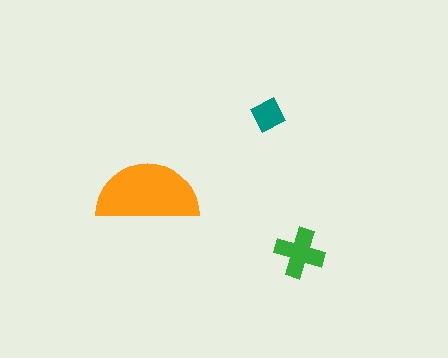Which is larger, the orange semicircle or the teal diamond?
The orange semicircle.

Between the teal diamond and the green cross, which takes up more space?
The green cross.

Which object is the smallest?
The teal diamond.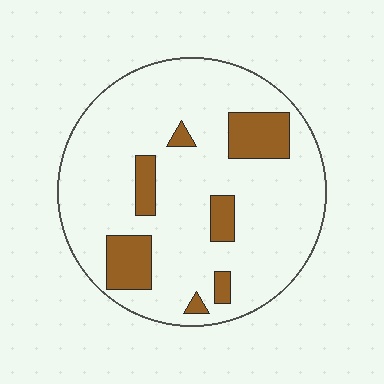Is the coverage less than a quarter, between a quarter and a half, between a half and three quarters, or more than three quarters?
Less than a quarter.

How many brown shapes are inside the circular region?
7.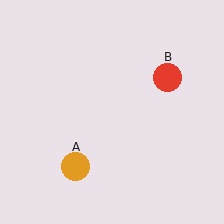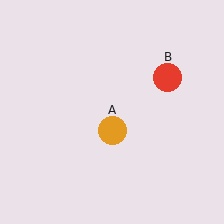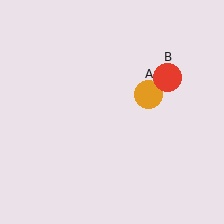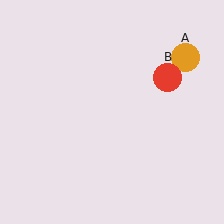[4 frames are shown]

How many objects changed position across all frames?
1 object changed position: orange circle (object A).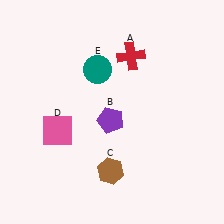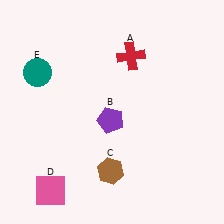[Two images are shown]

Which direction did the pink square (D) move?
The pink square (D) moved down.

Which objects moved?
The objects that moved are: the pink square (D), the teal circle (E).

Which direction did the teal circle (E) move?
The teal circle (E) moved left.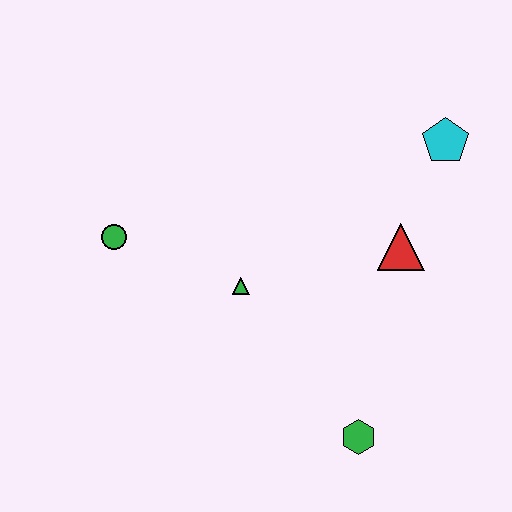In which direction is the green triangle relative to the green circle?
The green triangle is to the right of the green circle.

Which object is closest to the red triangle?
The cyan pentagon is closest to the red triangle.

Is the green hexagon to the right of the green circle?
Yes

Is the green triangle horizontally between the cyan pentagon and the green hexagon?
No